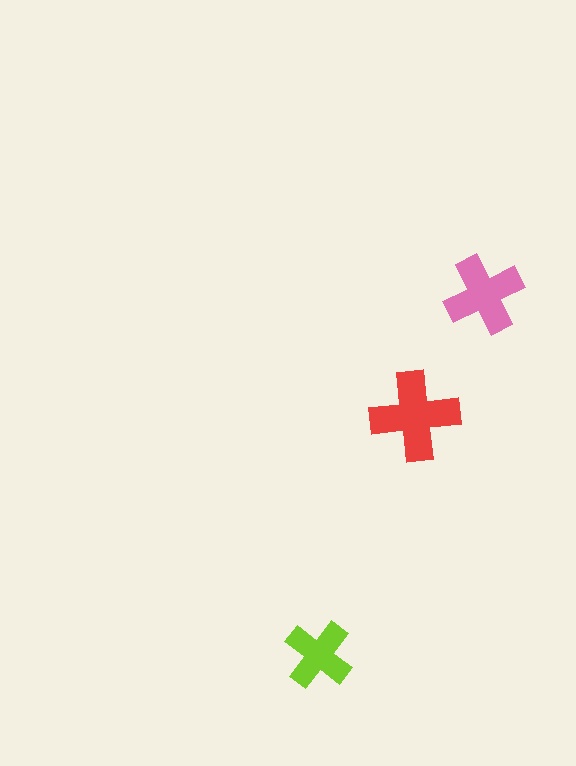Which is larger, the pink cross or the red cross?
The red one.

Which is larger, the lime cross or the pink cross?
The pink one.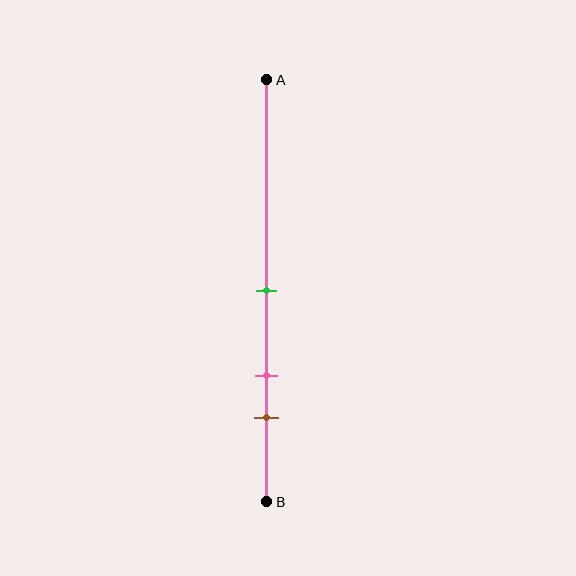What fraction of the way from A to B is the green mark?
The green mark is approximately 50% (0.5) of the way from A to B.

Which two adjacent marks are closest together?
The pink and brown marks are the closest adjacent pair.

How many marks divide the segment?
There are 3 marks dividing the segment.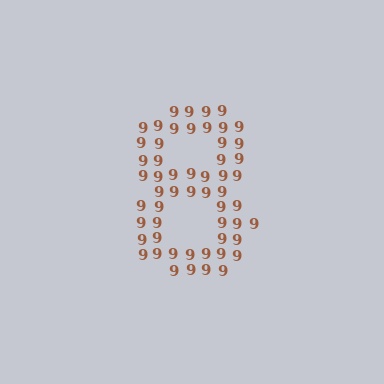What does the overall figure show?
The overall figure shows the digit 8.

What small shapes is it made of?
It is made of small digit 9's.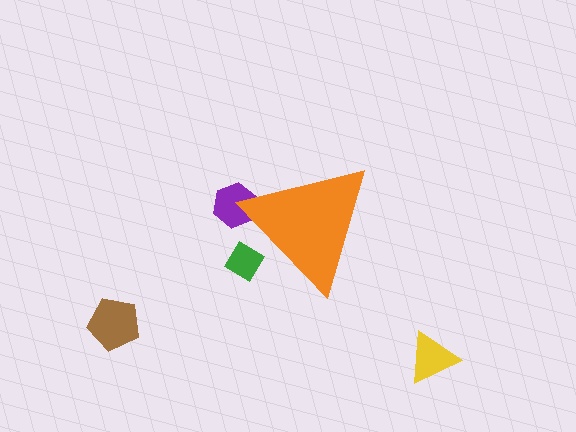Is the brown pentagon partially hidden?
No, the brown pentagon is fully visible.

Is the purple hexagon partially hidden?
Yes, the purple hexagon is partially hidden behind the orange triangle.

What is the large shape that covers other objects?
An orange triangle.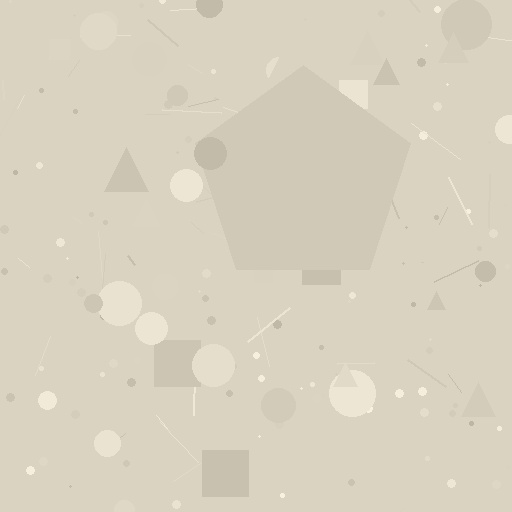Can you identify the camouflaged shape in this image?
The camouflaged shape is a pentagon.